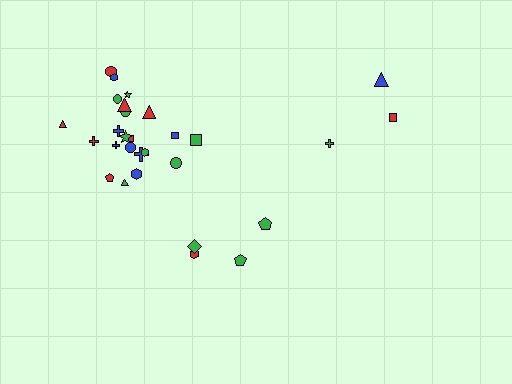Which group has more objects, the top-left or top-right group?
The top-left group.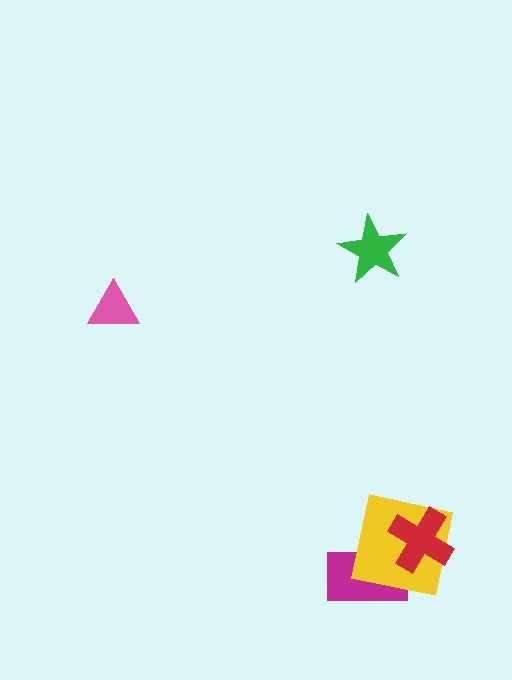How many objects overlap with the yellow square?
2 objects overlap with the yellow square.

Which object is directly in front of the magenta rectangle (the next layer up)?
The yellow square is directly in front of the magenta rectangle.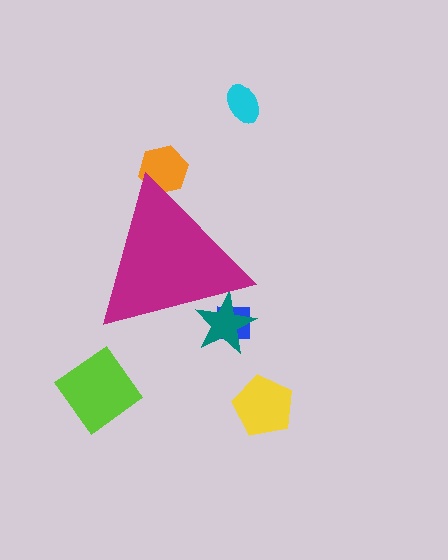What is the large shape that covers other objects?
A magenta triangle.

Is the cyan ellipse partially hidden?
No, the cyan ellipse is fully visible.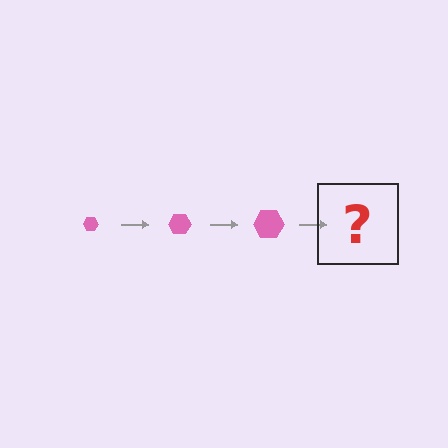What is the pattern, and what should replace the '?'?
The pattern is that the hexagon gets progressively larger each step. The '?' should be a pink hexagon, larger than the previous one.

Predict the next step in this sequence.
The next step is a pink hexagon, larger than the previous one.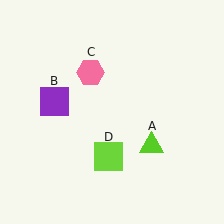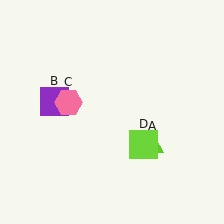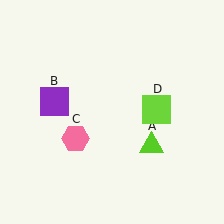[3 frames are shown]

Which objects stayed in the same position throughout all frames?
Lime triangle (object A) and purple square (object B) remained stationary.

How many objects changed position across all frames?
2 objects changed position: pink hexagon (object C), lime square (object D).